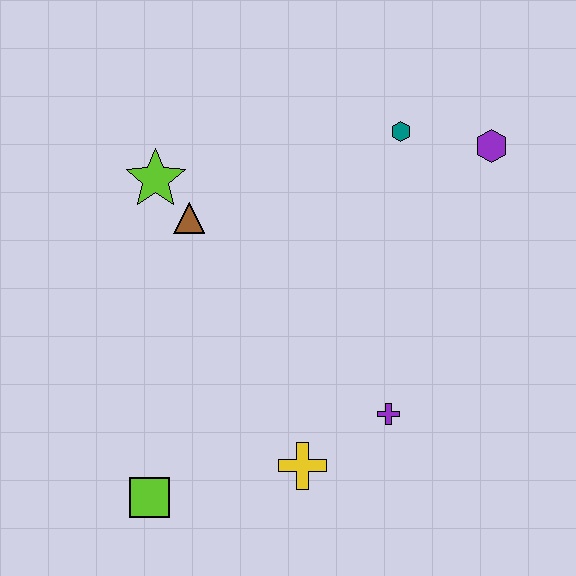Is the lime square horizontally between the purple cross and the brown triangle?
No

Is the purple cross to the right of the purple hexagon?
No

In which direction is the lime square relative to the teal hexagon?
The lime square is below the teal hexagon.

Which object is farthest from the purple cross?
The lime star is farthest from the purple cross.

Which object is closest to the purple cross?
The yellow cross is closest to the purple cross.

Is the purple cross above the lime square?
Yes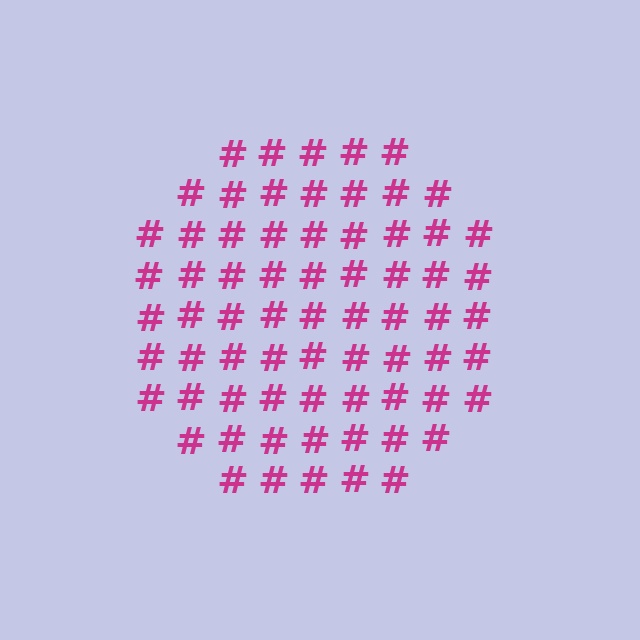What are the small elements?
The small elements are hash symbols.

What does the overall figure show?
The overall figure shows a circle.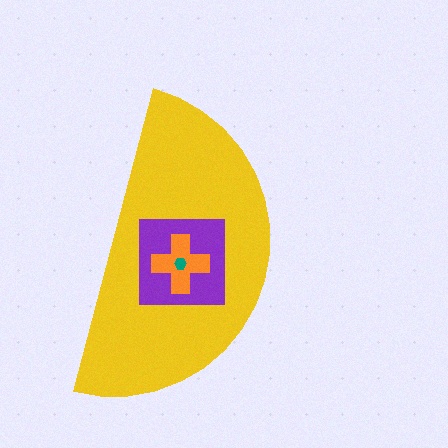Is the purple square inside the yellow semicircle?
Yes.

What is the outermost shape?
The yellow semicircle.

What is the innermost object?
The teal hexagon.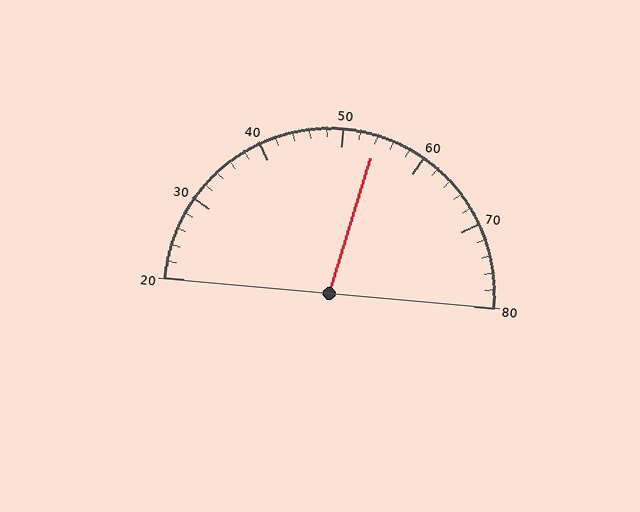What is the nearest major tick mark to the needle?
The nearest major tick mark is 50.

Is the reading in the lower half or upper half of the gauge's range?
The reading is in the upper half of the range (20 to 80).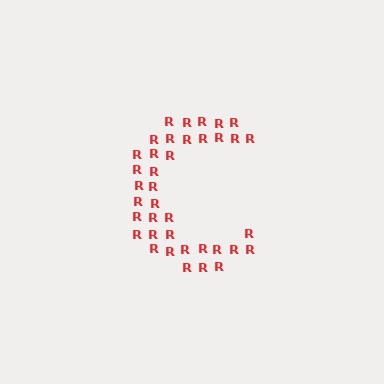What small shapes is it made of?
It is made of small letter R's.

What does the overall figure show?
The overall figure shows the letter C.